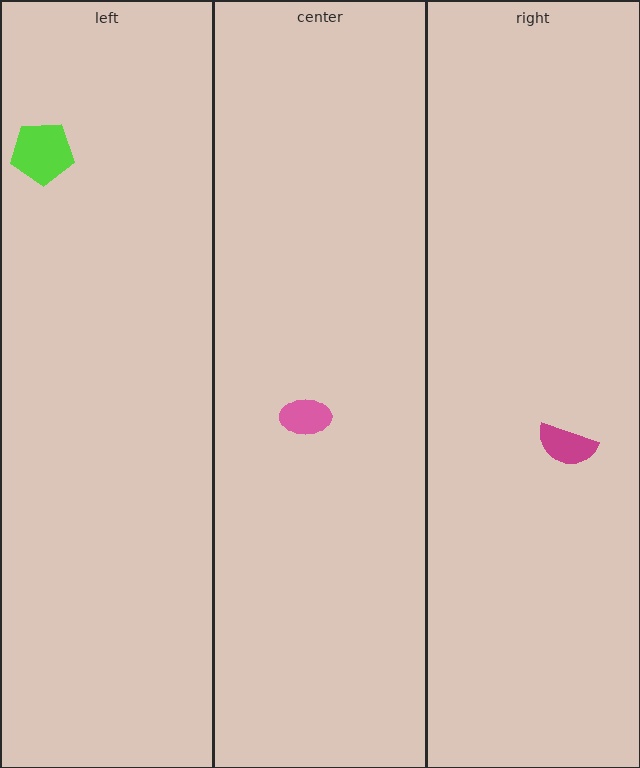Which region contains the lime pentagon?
The left region.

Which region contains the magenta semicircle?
The right region.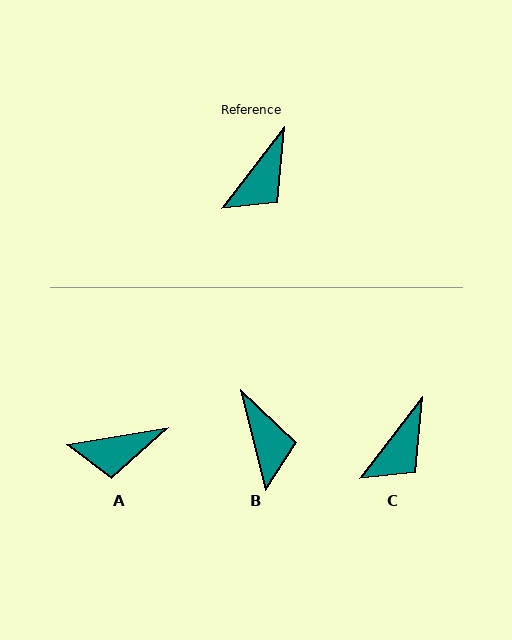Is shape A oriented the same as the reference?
No, it is off by about 43 degrees.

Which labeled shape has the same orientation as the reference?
C.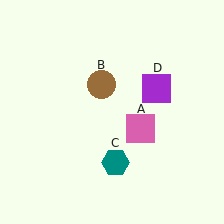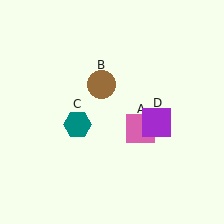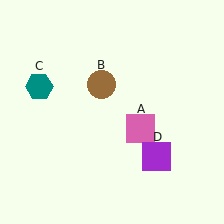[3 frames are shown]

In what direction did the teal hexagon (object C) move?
The teal hexagon (object C) moved up and to the left.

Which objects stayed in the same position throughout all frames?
Pink square (object A) and brown circle (object B) remained stationary.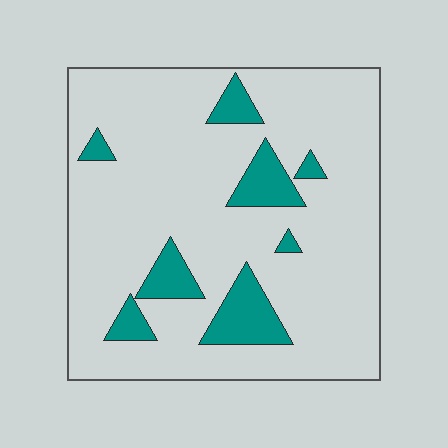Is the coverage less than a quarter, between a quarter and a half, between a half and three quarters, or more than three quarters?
Less than a quarter.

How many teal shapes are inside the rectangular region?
8.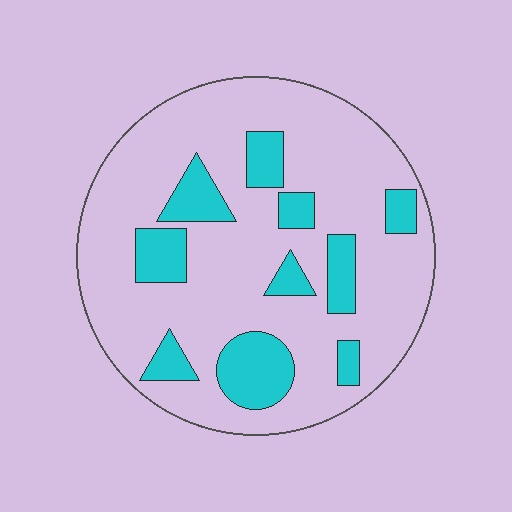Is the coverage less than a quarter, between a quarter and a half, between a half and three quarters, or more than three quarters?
Less than a quarter.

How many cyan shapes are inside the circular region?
10.